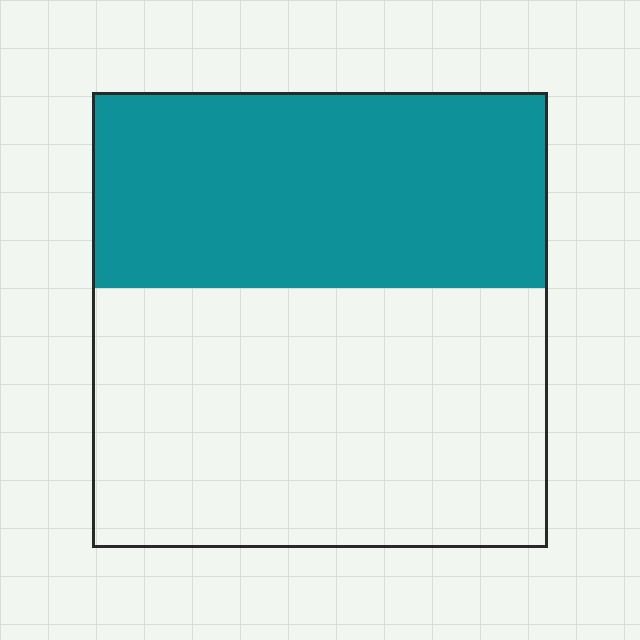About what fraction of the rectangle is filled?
About two fifths (2/5).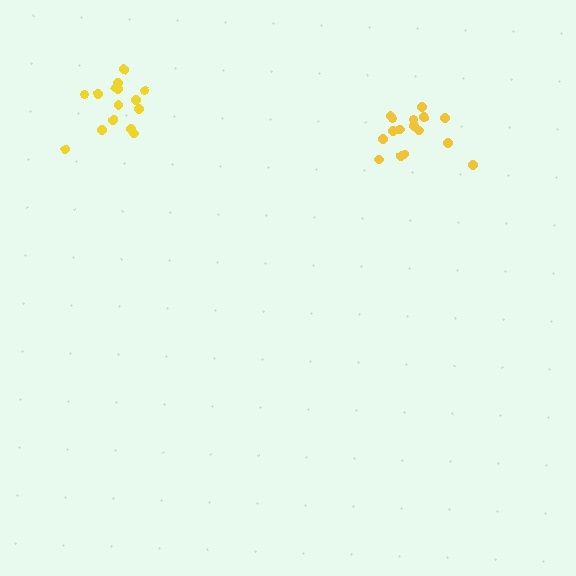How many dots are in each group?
Group 1: 15 dots, Group 2: 16 dots (31 total).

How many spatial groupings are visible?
There are 2 spatial groupings.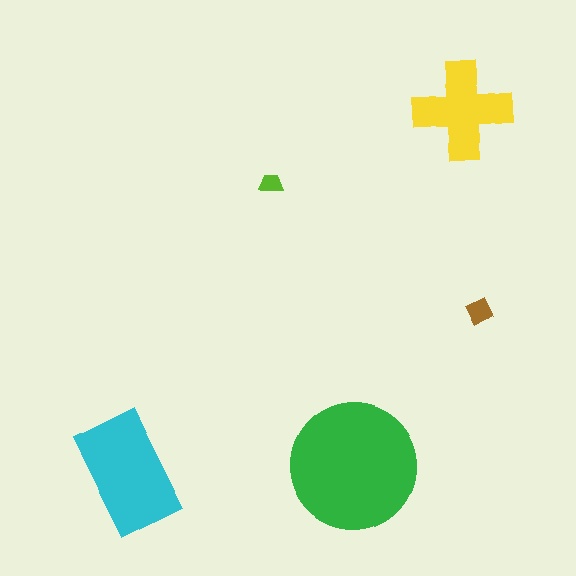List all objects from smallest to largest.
The lime trapezoid, the brown diamond, the yellow cross, the cyan rectangle, the green circle.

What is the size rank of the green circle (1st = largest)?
1st.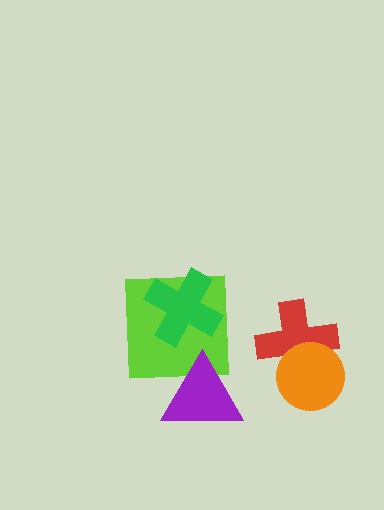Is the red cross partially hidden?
Yes, it is partially covered by another shape.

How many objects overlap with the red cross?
1 object overlaps with the red cross.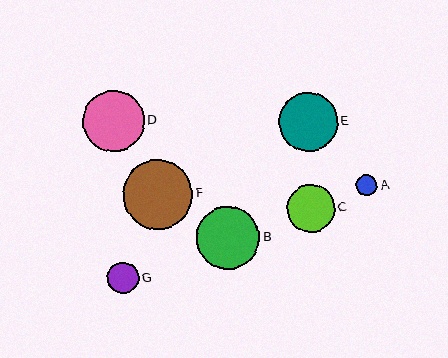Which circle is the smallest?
Circle A is the smallest with a size of approximately 21 pixels.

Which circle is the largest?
Circle F is the largest with a size of approximately 69 pixels.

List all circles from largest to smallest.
From largest to smallest: F, B, D, E, C, G, A.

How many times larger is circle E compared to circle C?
Circle E is approximately 1.2 times the size of circle C.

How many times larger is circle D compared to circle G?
Circle D is approximately 1.9 times the size of circle G.